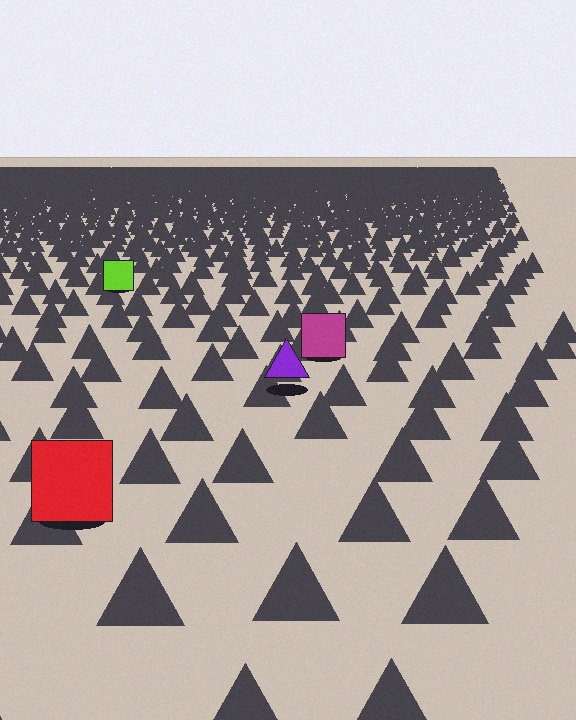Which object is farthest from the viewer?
The lime square is farthest from the viewer. It appears smaller and the ground texture around it is denser.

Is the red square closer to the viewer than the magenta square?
Yes. The red square is closer — you can tell from the texture gradient: the ground texture is coarser near it.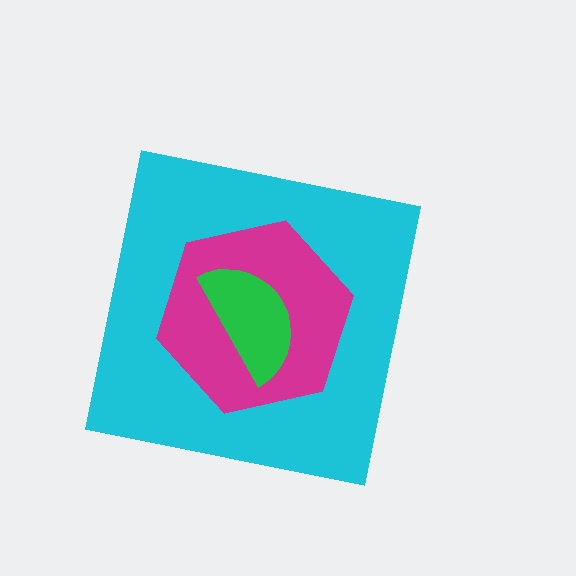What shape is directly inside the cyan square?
The magenta hexagon.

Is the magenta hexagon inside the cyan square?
Yes.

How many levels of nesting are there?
3.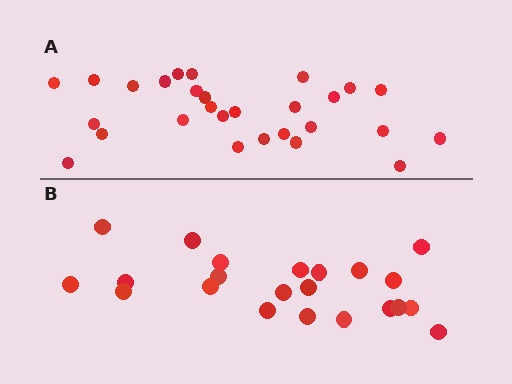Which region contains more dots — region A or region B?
Region A (the top region) has more dots.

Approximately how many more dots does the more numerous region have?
Region A has about 6 more dots than region B.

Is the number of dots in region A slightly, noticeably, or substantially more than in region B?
Region A has noticeably more, but not dramatically so. The ratio is roughly 1.3 to 1.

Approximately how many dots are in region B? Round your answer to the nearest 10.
About 20 dots. (The exact count is 22, which rounds to 20.)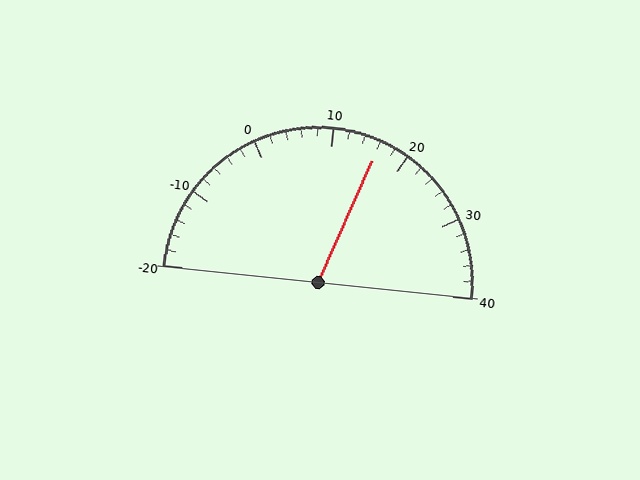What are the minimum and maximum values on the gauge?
The gauge ranges from -20 to 40.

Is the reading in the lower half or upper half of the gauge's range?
The reading is in the upper half of the range (-20 to 40).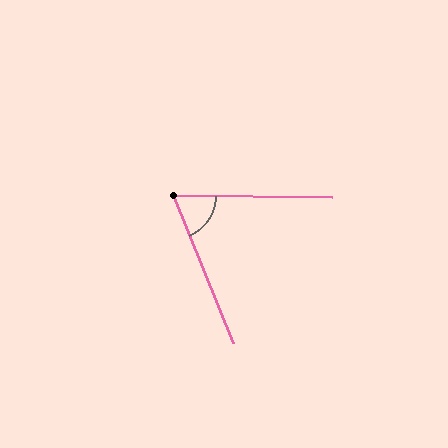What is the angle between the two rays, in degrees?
Approximately 67 degrees.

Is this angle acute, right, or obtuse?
It is acute.